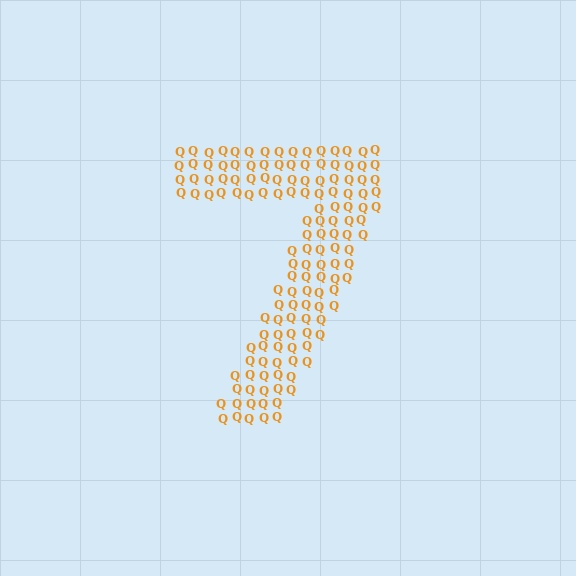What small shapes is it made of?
It is made of small letter Q's.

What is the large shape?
The large shape is the digit 7.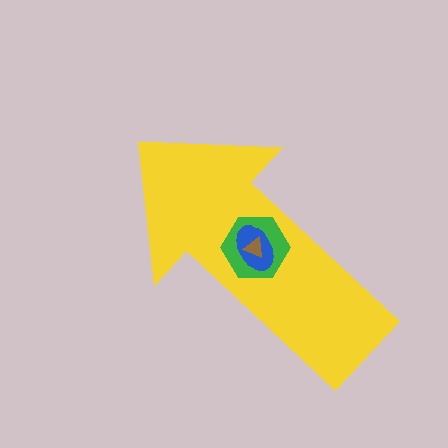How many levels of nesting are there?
4.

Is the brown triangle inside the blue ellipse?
Yes.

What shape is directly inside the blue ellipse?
The brown triangle.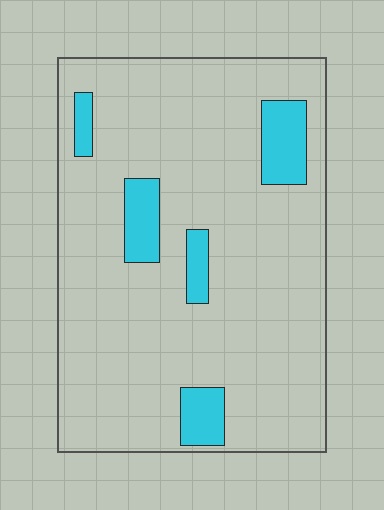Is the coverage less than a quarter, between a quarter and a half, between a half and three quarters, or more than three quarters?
Less than a quarter.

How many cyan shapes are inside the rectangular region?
5.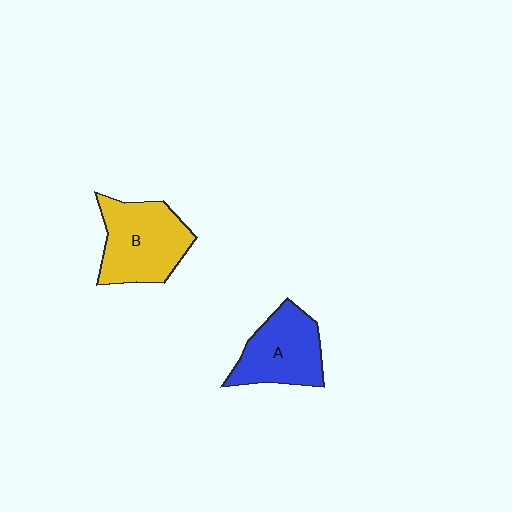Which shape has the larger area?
Shape B (yellow).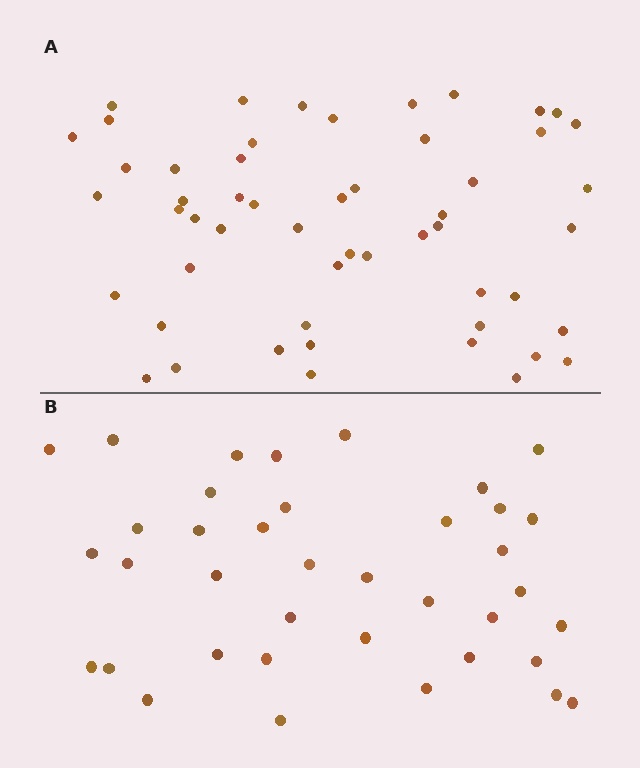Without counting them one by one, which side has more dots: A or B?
Region A (the top region) has more dots.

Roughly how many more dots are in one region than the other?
Region A has approximately 15 more dots than region B.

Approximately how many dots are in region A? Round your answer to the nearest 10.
About 50 dots. (The exact count is 53, which rounds to 50.)